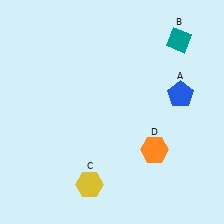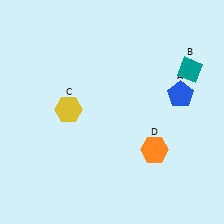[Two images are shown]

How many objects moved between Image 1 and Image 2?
2 objects moved between the two images.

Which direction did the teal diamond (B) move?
The teal diamond (B) moved down.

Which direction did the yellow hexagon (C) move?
The yellow hexagon (C) moved up.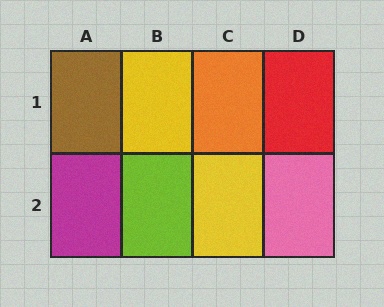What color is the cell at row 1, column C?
Orange.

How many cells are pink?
1 cell is pink.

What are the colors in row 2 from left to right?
Magenta, lime, yellow, pink.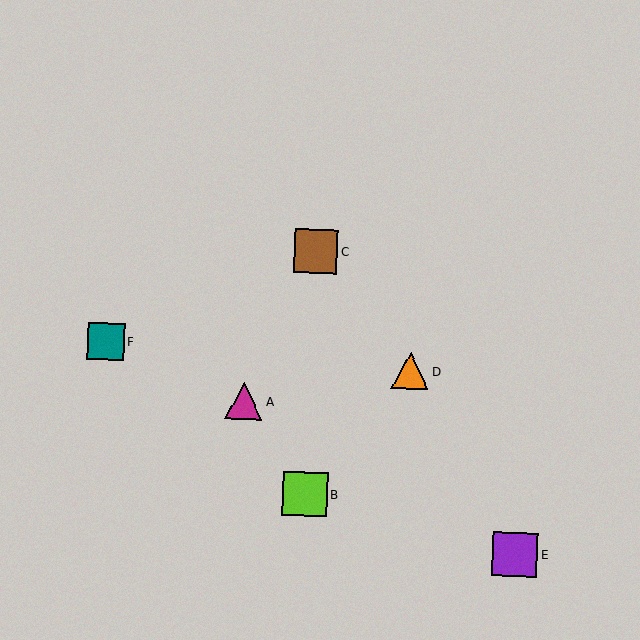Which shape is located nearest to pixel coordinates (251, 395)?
The magenta triangle (labeled A) at (244, 401) is nearest to that location.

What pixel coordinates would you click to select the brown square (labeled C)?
Click at (316, 251) to select the brown square C.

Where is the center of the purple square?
The center of the purple square is at (515, 554).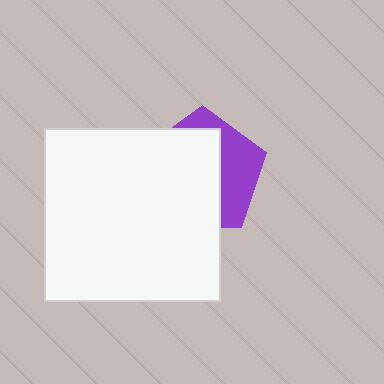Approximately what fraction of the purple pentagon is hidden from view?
Roughly 65% of the purple pentagon is hidden behind the white rectangle.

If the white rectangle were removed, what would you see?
You would see the complete purple pentagon.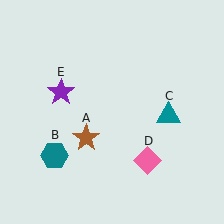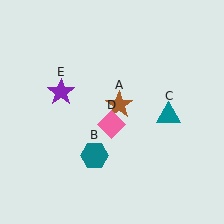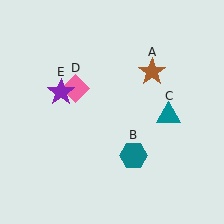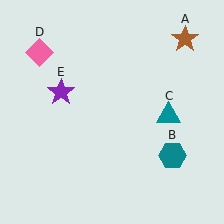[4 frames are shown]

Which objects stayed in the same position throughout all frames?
Teal triangle (object C) and purple star (object E) remained stationary.